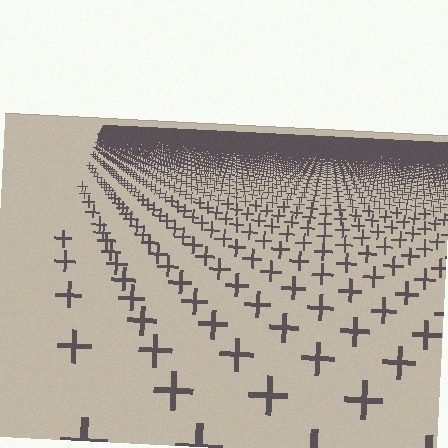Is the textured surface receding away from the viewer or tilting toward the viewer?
The surface is receding away from the viewer. Texture elements get smaller and denser toward the top.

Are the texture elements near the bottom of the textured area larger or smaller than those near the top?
Larger. Near the bottom, elements are closer to the viewer and appear at a bigger on-screen size.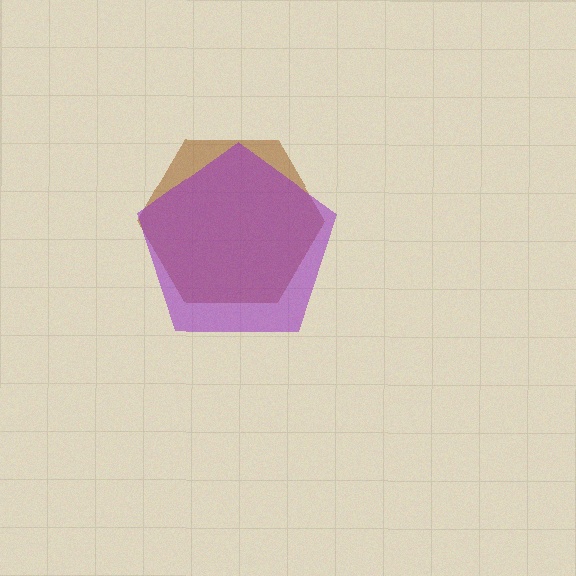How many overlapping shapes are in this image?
There are 2 overlapping shapes in the image.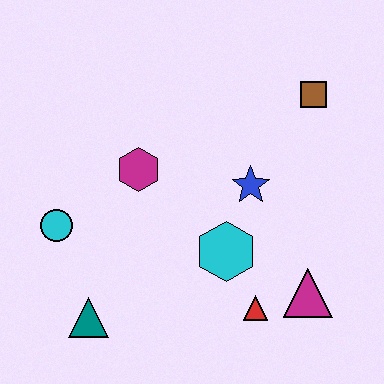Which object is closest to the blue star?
The cyan hexagon is closest to the blue star.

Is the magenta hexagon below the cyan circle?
No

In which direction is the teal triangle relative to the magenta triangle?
The teal triangle is to the left of the magenta triangle.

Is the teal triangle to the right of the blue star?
No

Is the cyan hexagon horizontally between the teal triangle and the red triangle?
Yes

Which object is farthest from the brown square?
The teal triangle is farthest from the brown square.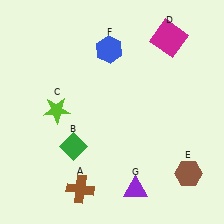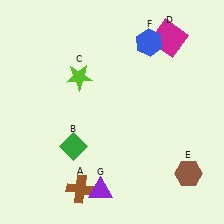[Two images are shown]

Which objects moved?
The objects that moved are: the lime star (C), the blue hexagon (F), the purple triangle (G).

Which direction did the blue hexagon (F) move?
The blue hexagon (F) moved right.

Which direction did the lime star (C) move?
The lime star (C) moved up.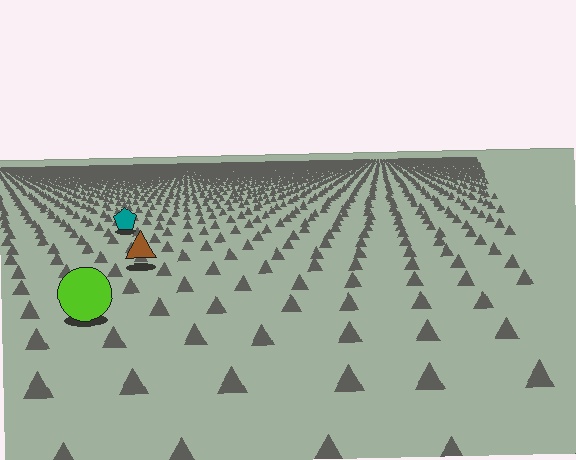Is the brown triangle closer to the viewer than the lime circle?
No. The lime circle is closer — you can tell from the texture gradient: the ground texture is coarser near it.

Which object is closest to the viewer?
The lime circle is closest. The texture marks near it are larger and more spread out.